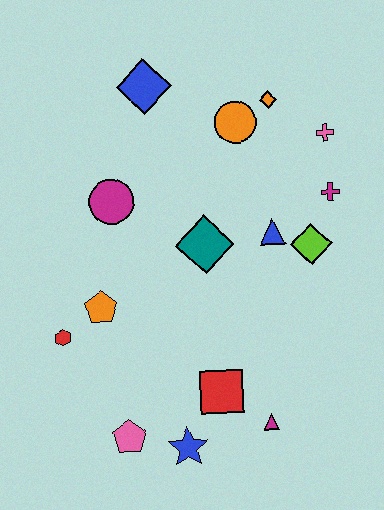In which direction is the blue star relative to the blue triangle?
The blue star is below the blue triangle.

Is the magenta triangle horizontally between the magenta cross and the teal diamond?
Yes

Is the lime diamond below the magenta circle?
Yes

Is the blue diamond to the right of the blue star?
No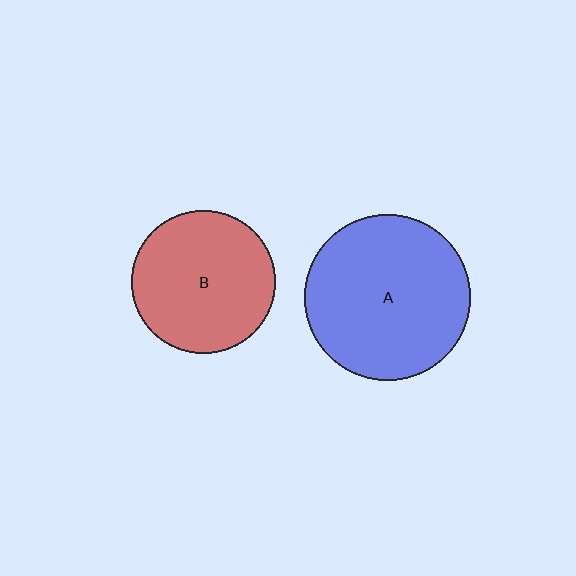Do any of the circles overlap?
No, none of the circles overlap.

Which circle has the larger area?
Circle A (blue).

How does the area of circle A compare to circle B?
Approximately 1.3 times.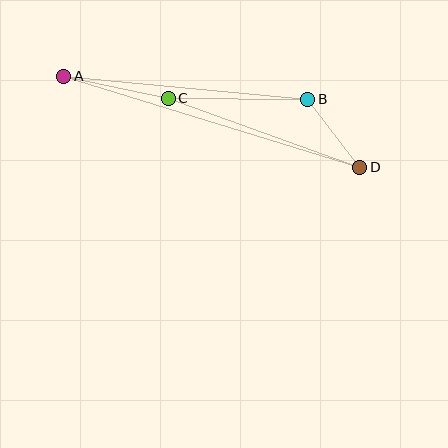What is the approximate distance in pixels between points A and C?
The distance between A and C is approximately 107 pixels.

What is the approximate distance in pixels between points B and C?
The distance between B and C is approximately 139 pixels.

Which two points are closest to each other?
Points B and D are closest to each other.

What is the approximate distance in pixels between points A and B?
The distance between A and B is approximately 245 pixels.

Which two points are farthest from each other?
Points A and D are farthest from each other.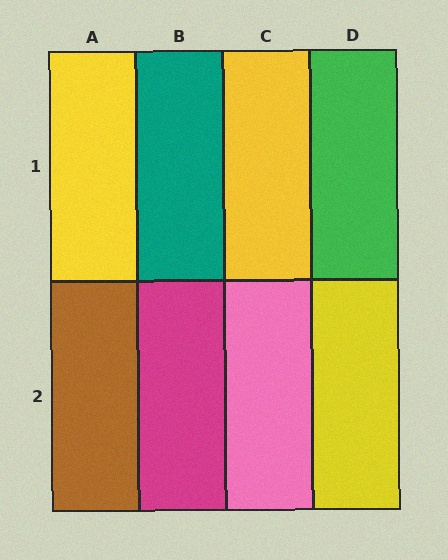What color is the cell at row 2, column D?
Yellow.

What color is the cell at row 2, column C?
Pink.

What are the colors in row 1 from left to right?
Yellow, teal, yellow, green.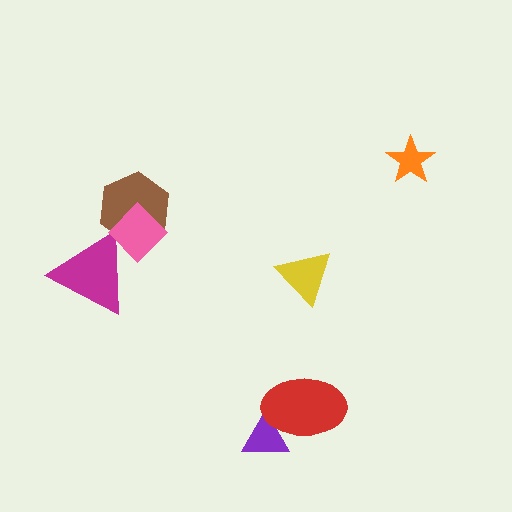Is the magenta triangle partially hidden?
Yes, it is partially covered by another shape.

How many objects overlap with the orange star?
0 objects overlap with the orange star.